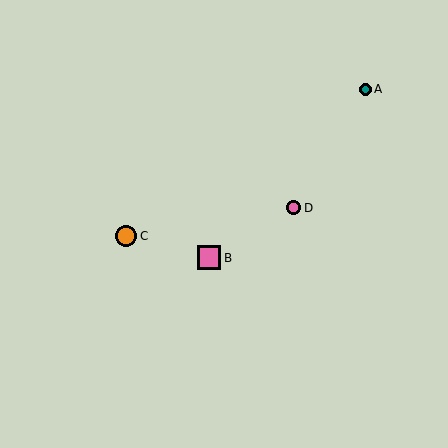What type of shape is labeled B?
Shape B is a pink square.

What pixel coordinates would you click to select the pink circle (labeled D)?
Click at (294, 208) to select the pink circle D.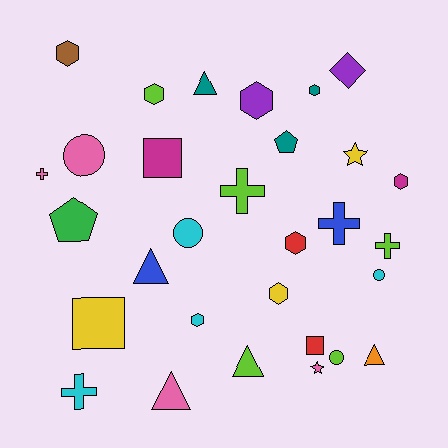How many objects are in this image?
There are 30 objects.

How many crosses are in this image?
There are 5 crosses.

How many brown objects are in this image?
There is 1 brown object.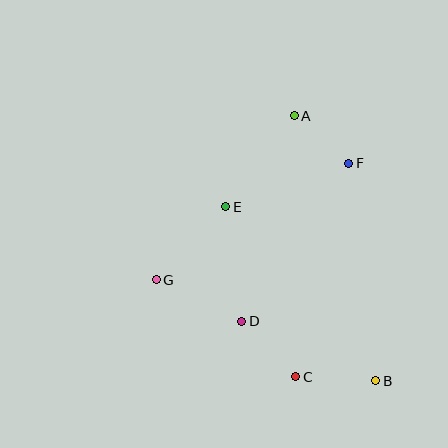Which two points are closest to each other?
Points A and F are closest to each other.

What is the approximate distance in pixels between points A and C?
The distance between A and C is approximately 261 pixels.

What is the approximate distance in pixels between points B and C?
The distance between B and C is approximately 80 pixels.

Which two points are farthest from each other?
Points A and B are farthest from each other.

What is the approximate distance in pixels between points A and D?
The distance between A and D is approximately 212 pixels.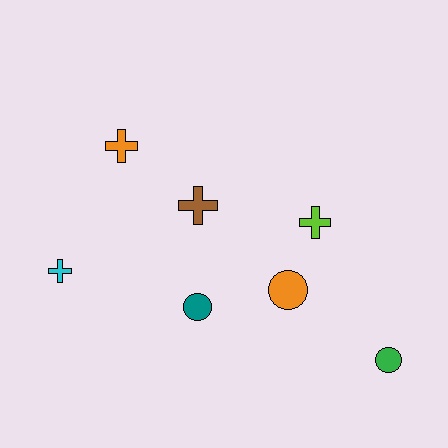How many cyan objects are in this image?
There is 1 cyan object.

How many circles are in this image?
There are 3 circles.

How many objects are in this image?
There are 7 objects.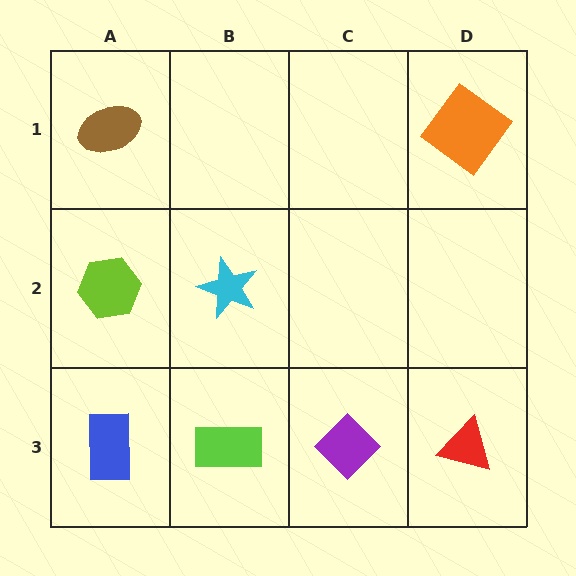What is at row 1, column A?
A brown ellipse.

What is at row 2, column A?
A lime hexagon.